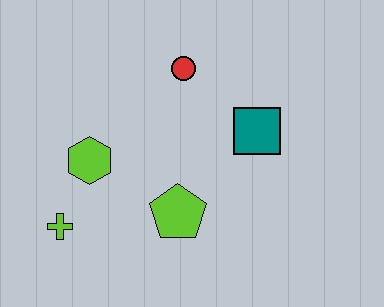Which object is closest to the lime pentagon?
The lime hexagon is closest to the lime pentagon.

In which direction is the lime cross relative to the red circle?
The lime cross is below the red circle.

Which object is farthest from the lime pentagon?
The red circle is farthest from the lime pentagon.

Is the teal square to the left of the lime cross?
No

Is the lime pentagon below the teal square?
Yes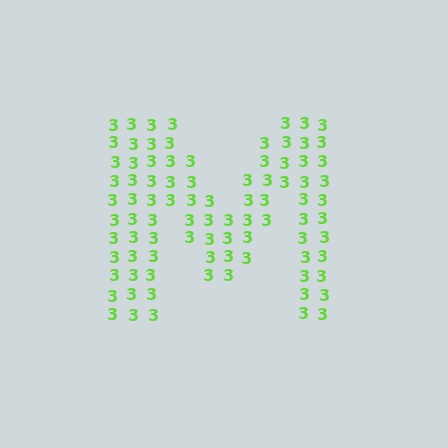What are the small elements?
The small elements are digit 3's.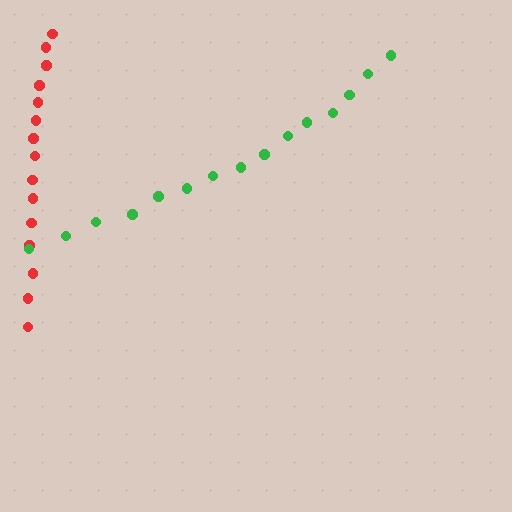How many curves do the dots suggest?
There are 2 distinct paths.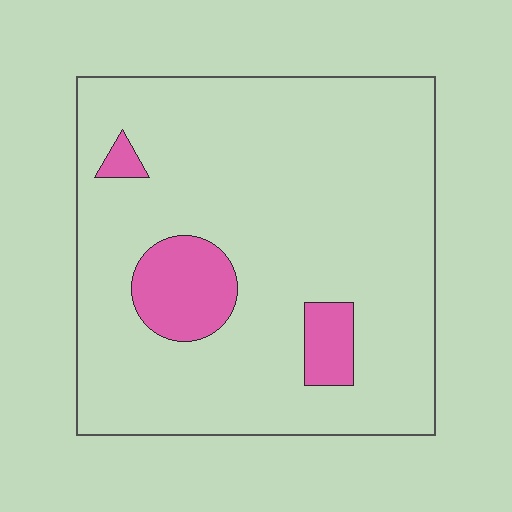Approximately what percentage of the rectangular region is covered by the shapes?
Approximately 10%.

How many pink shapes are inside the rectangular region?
3.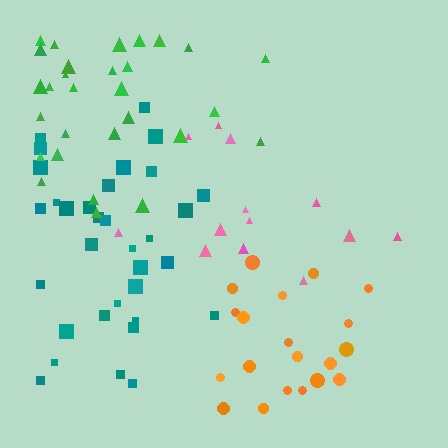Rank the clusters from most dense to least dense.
orange, teal, green, pink.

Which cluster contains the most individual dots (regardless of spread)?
Teal (33).